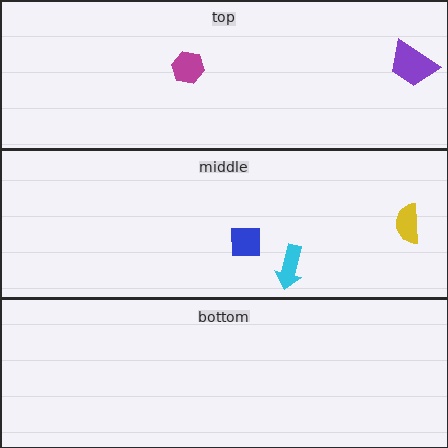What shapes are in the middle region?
The blue square, the yellow semicircle, the cyan arrow.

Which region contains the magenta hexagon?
The top region.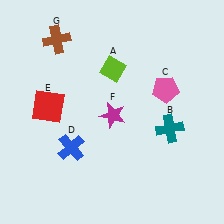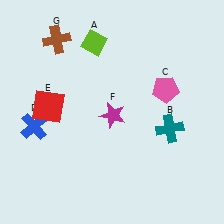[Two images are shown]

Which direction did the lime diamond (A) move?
The lime diamond (A) moved up.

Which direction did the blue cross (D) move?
The blue cross (D) moved left.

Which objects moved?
The objects that moved are: the lime diamond (A), the blue cross (D).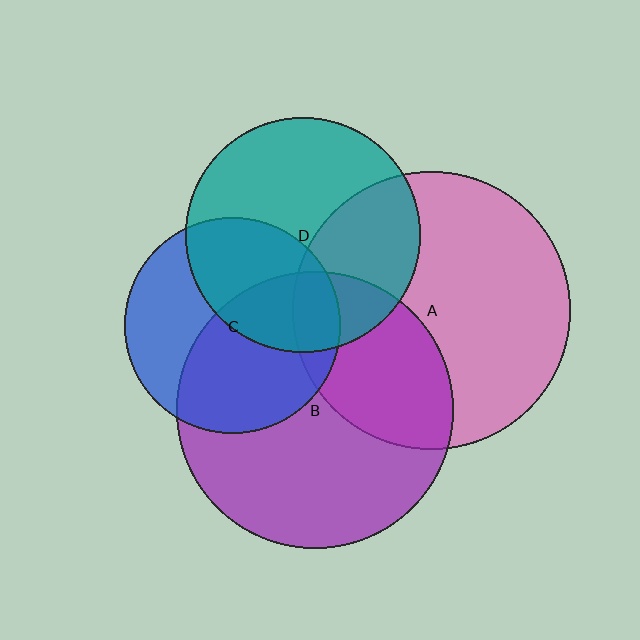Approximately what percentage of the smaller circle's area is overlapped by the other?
Approximately 55%.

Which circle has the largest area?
Circle A (pink).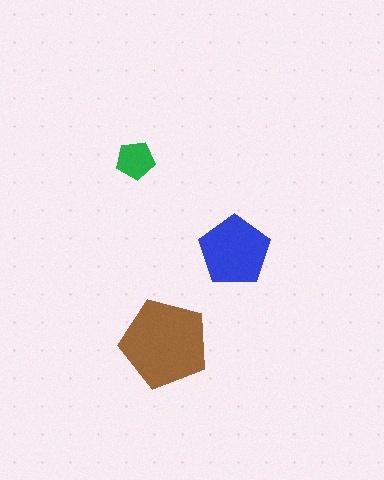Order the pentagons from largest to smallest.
the brown one, the blue one, the green one.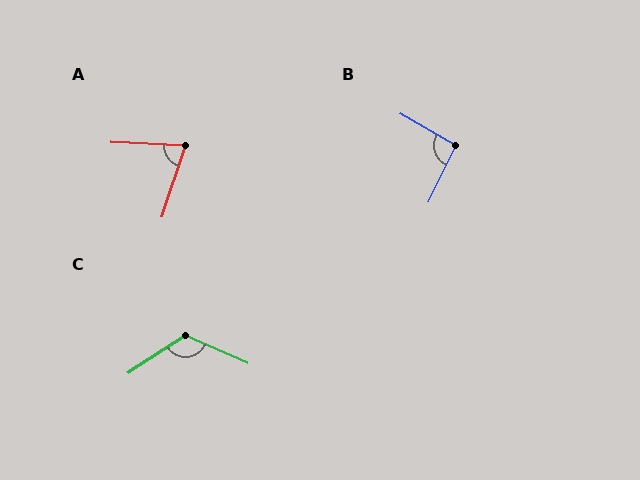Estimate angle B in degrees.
Approximately 95 degrees.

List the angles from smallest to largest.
A (74°), B (95°), C (123°).